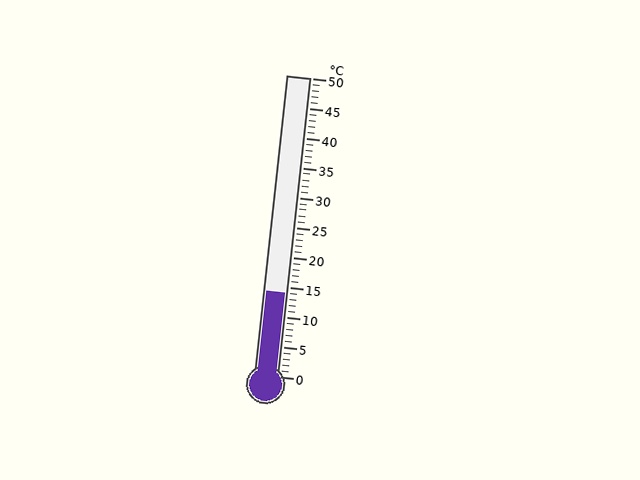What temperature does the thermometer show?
The thermometer shows approximately 14°C.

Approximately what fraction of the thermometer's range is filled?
The thermometer is filled to approximately 30% of its range.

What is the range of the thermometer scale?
The thermometer scale ranges from 0°C to 50°C.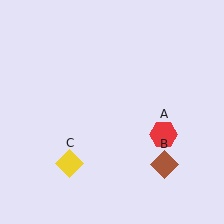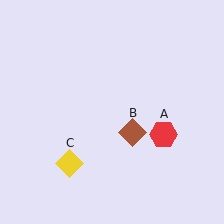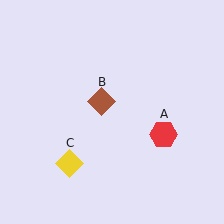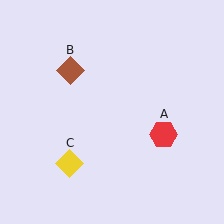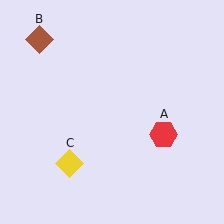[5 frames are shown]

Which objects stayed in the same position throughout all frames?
Red hexagon (object A) and yellow diamond (object C) remained stationary.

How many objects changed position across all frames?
1 object changed position: brown diamond (object B).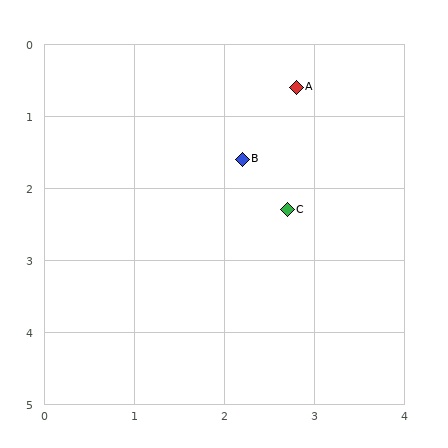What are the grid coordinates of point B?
Point B is at approximately (2.2, 1.6).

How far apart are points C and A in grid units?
Points C and A are about 1.7 grid units apart.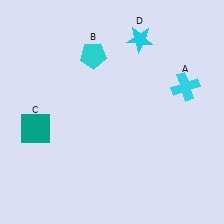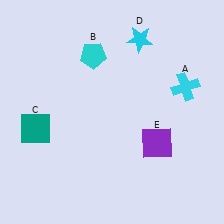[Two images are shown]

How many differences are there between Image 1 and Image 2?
There is 1 difference between the two images.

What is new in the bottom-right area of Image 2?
A purple square (E) was added in the bottom-right area of Image 2.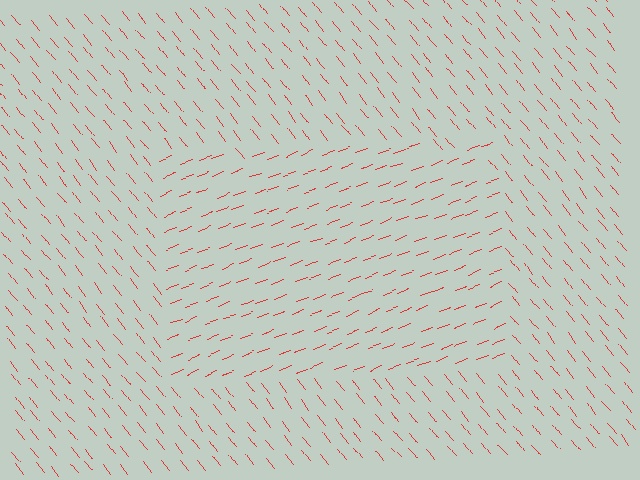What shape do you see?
I see a rectangle.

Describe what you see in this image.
The image is filled with small red line segments. A rectangle region in the image has lines oriented differently from the surrounding lines, creating a visible texture boundary.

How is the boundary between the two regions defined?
The boundary is defined purely by a change in line orientation (approximately 72 degrees difference). All lines are the same color and thickness.